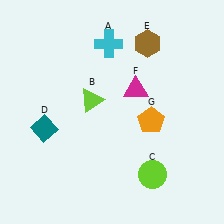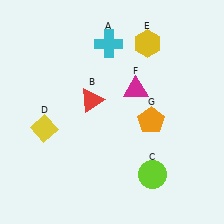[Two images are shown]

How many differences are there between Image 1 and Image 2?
There are 3 differences between the two images.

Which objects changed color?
B changed from lime to red. D changed from teal to yellow. E changed from brown to yellow.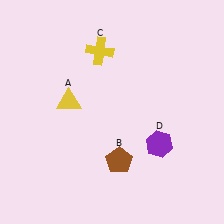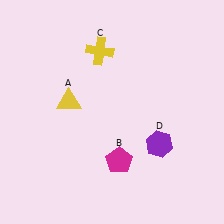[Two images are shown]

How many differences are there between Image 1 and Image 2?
There is 1 difference between the two images.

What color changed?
The pentagon (B) changed from brown in Image 1 to magenta in Image 2.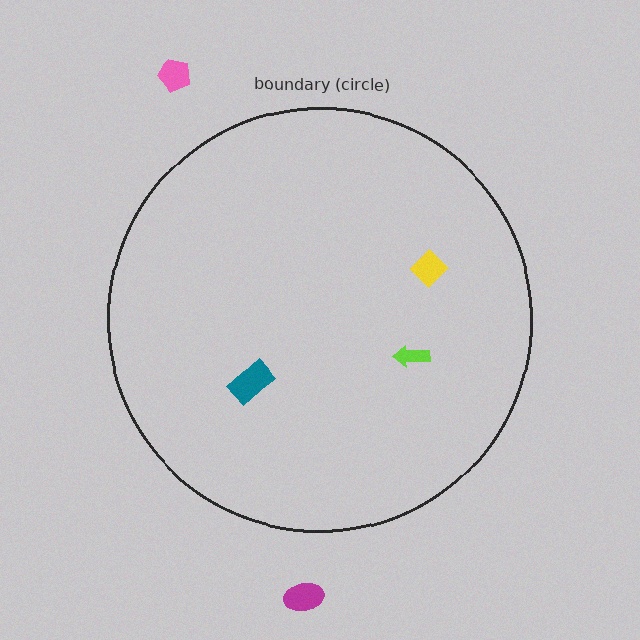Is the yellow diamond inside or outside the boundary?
Inside.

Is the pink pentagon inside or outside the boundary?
Outside.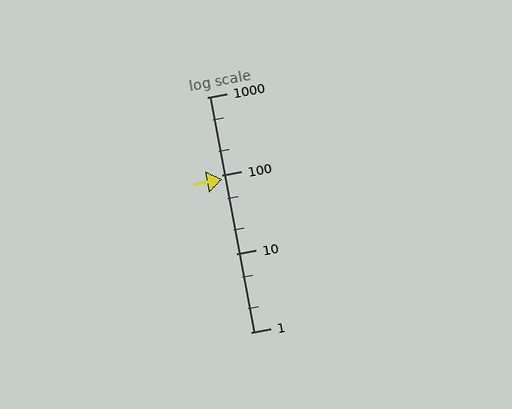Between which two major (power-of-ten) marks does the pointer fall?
The pointer is between 10 and 100.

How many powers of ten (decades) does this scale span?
The scale spans 3 decades, from 1 to 1000.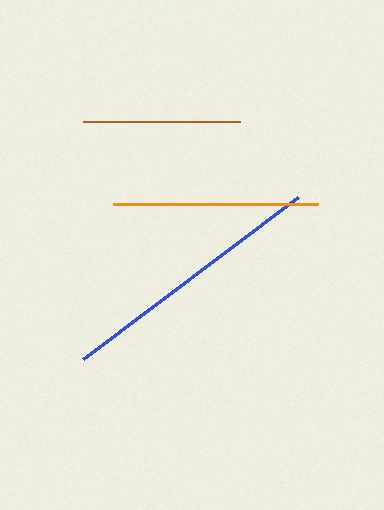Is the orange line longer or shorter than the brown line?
The orange line is longer than the brown line.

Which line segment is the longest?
The blue line is the longest at approximately 270 pixels.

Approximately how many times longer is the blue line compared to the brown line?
The blue line is approximately 1.7 times the length of the brown line.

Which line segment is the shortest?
The brown line is the shortest at approximately 158 pixels.